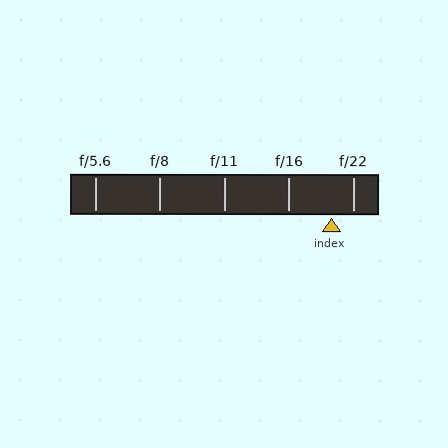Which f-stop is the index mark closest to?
The index mark is closest to f/22.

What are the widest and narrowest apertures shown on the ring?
The widest aperture shown is f/5.6 and the narrowest is f/22.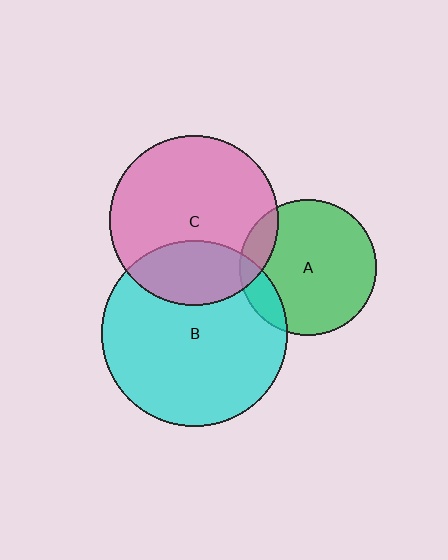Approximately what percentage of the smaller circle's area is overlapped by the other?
Approximately 10%.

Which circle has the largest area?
Circle B (cyan).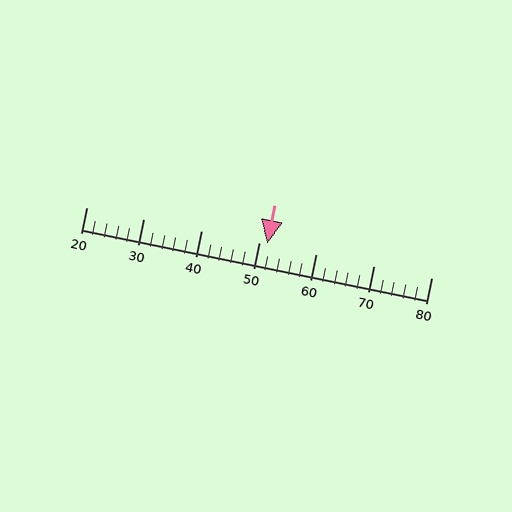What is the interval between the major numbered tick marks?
The major tick marks are spaced 10 units apart.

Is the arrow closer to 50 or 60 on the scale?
The arrow is closer to 50.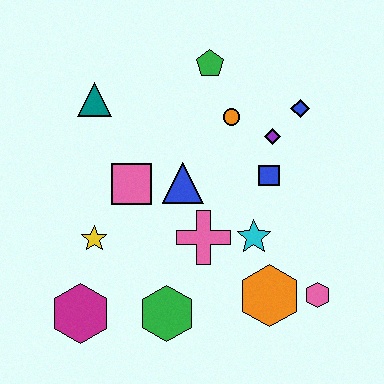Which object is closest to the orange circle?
The purple diamond is closest to the orange circle.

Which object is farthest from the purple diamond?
The magenta hexagon is farthest from the purple diamond.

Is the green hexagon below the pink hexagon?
Yes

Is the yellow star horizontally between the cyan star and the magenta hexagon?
Yes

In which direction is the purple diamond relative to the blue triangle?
The purple diamond is to the right of the blue triangle.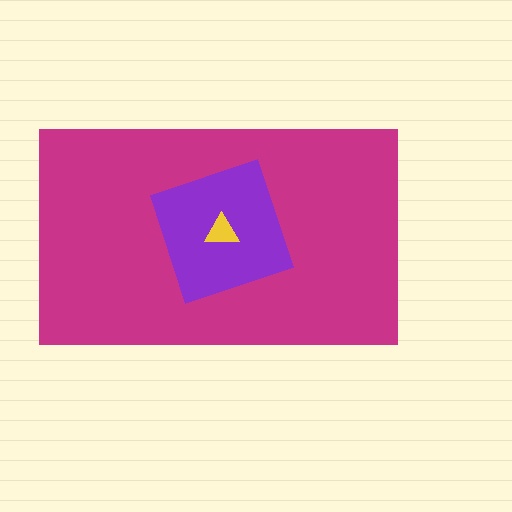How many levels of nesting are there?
3.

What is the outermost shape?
The magenta rectangle.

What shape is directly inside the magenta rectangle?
The purple diamond.